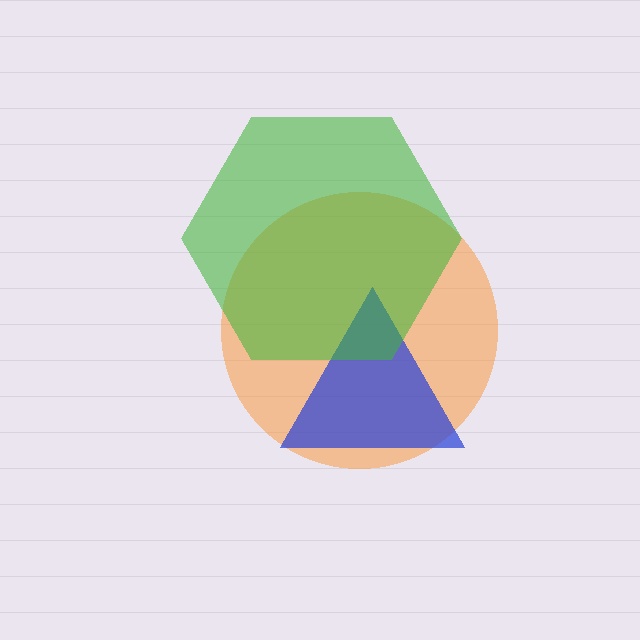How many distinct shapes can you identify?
There are 3 distinct shapes: an orange circle, a blue triangle, a green hexagon.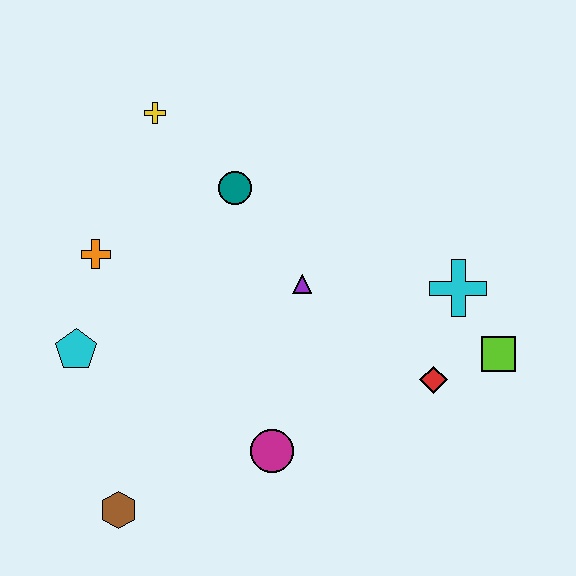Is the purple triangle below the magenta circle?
No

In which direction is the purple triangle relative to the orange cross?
The purple triangle is to the right of the orange cross.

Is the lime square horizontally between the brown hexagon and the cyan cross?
No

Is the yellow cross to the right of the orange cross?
Yes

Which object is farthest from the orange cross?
The lime square is farthest from the orange cross.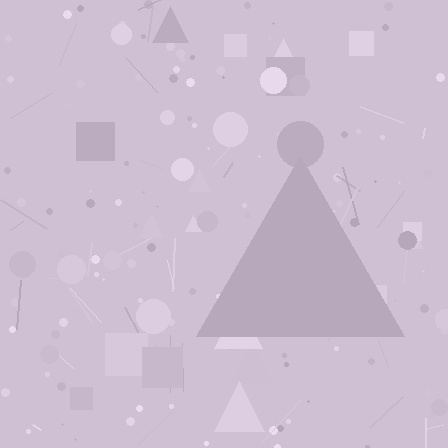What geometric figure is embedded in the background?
A triangle is embedded in the background.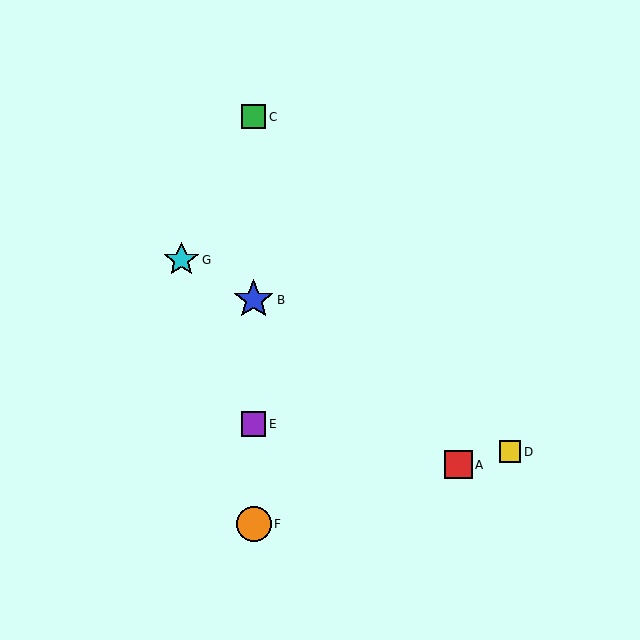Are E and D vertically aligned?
No, E is at x≈254 and D is at x≈510.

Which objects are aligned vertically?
Objects B, C, E, F are aligned vertically.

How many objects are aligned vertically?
4 objects (B, C, E, F) are aligned vertically.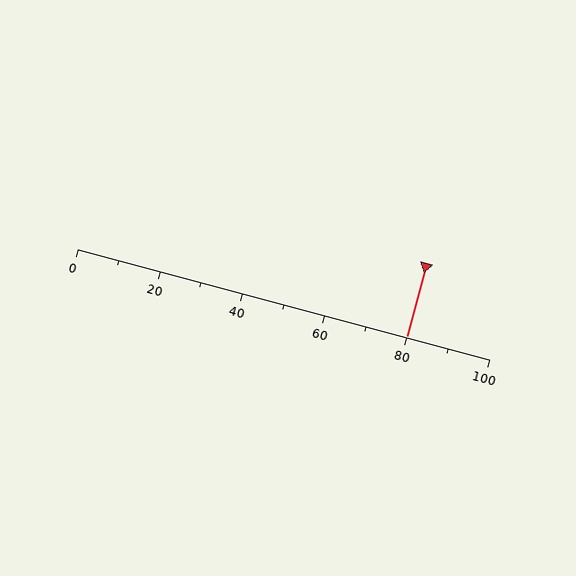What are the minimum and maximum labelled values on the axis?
The axis runs from 0 to 100.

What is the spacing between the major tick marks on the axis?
The major ticks are spaced 20 apart.